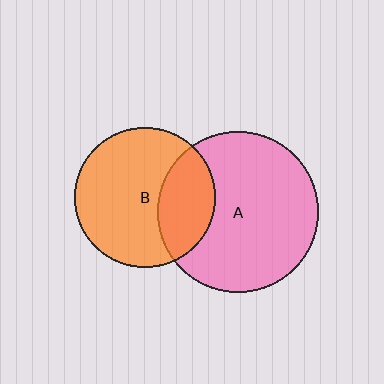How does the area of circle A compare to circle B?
Approximately 1.3 times.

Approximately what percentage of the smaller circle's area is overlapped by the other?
Approximately 30%.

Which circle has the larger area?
Circle A (pink).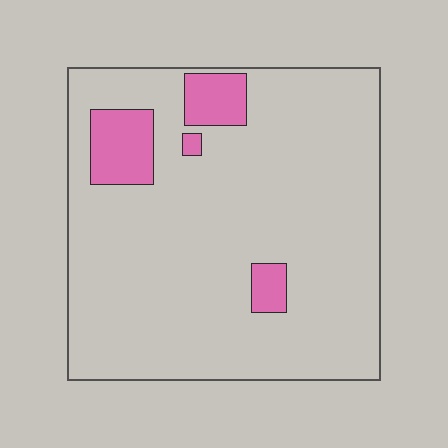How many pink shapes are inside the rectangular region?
4.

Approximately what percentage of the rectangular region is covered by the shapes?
Approximately 10%.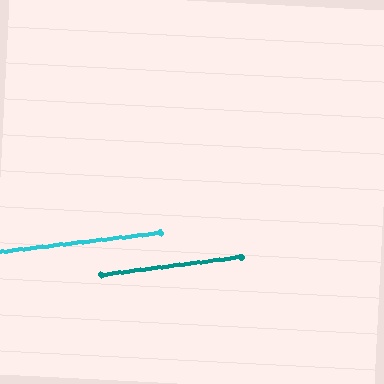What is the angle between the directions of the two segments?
Approximately 0 degrees.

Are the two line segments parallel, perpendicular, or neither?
Parallel — their directions differ by only 0.4°.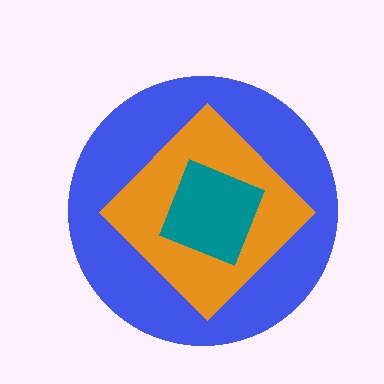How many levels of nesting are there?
3.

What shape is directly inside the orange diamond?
The teal square.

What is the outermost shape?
The blue circle.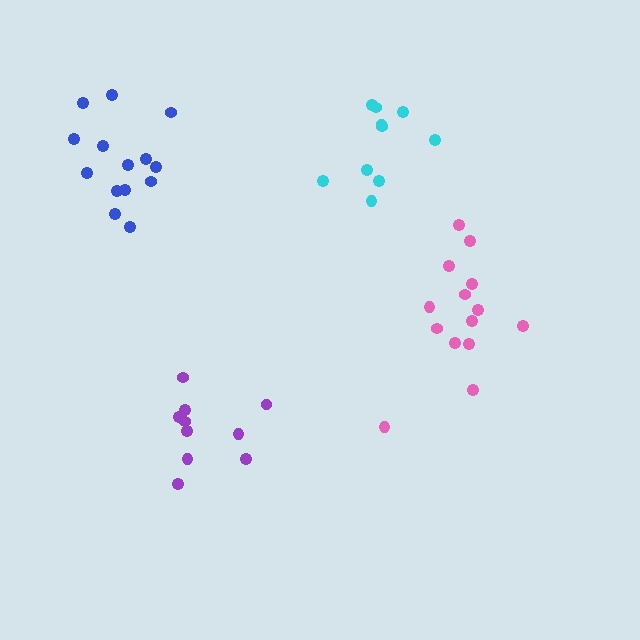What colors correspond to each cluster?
The clusters are colored: cyan, purple, blue, pink.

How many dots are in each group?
Group 1: 10 dots, Group 2: 10 dots, Group 3: 14 dots, Group 4: 14 dots (48 total).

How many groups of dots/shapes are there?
There are 4 groups.